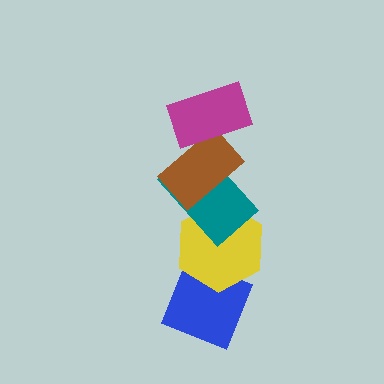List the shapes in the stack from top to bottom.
From top to bottom: the magenta rectangle, the brown rectangle, the teal rectangle, the yellow hexagon, the blue diamond.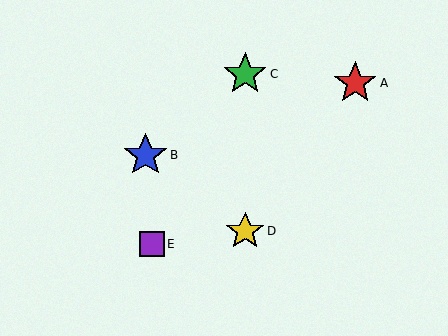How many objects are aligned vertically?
2 objects (C, D) are aligned vertically.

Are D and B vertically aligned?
No, D is at x≈245 and B is at x≈145.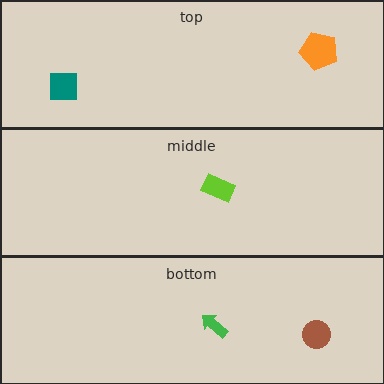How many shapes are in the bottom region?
2.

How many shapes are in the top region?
2.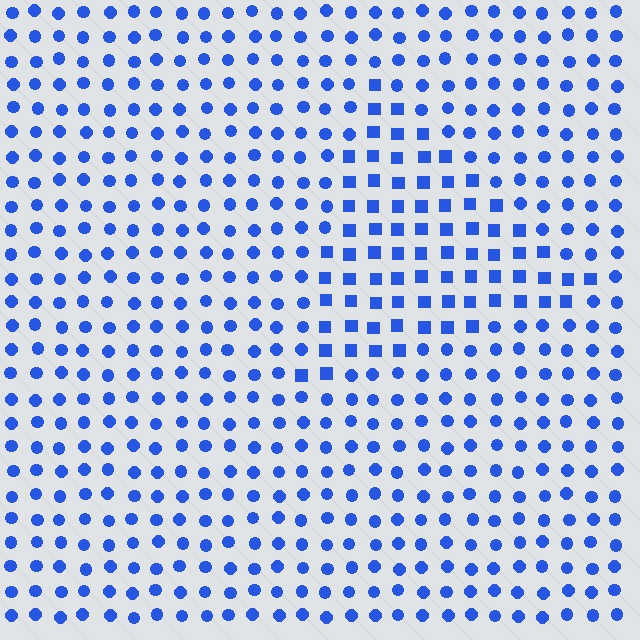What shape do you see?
I see a triangle.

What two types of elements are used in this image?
The image uses squares inside the triangle region and circles outside it.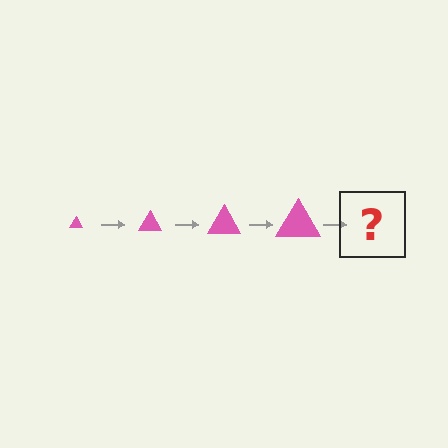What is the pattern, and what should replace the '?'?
The pattern is that the triangle gets progressively larger each step. The '?' should be a pink triangle, larger than the previous one.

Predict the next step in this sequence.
The next step is a pink triangle, larger than the previous one.